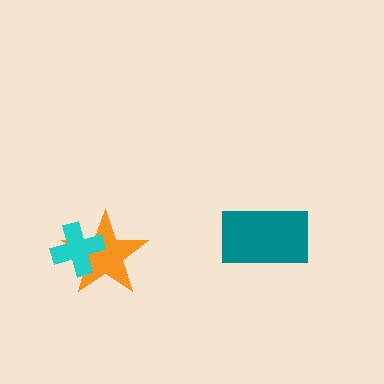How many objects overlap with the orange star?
1 object overlaps with the orange star.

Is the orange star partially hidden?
Yes, it is partially covered by another shape.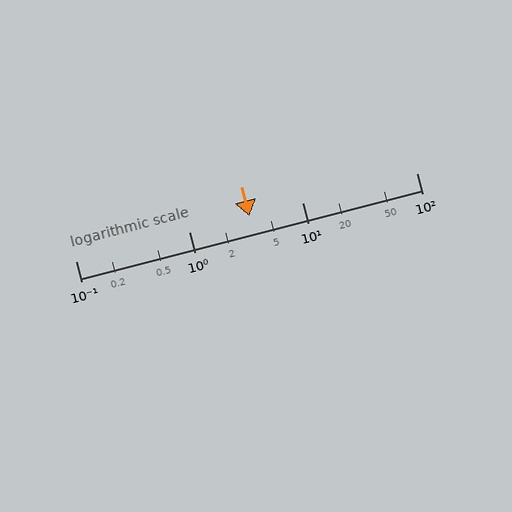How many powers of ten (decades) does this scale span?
The scale spans 3 decades, from 0.1 to 100.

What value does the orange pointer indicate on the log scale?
The pointer indicates approximately 3.4.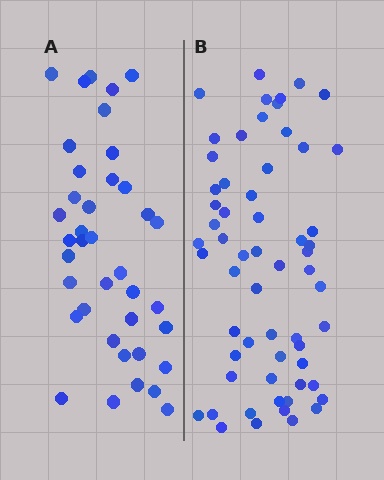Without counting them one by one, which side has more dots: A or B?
Region B (the right region) has more dots.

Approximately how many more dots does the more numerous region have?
Region B has approximately 20 more dots than region A.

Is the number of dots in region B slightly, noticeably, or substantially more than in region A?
Region B has substantially more. The ratio is roughly 1.5 to 1.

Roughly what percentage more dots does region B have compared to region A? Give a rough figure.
About 55% more.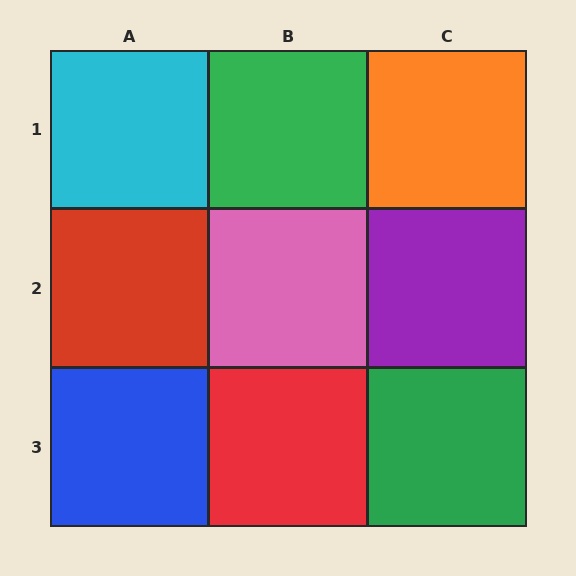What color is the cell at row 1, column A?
Cyan.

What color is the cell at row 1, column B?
Green.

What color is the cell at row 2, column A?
Red.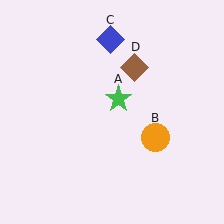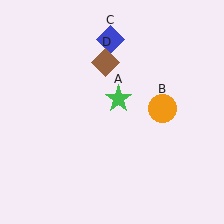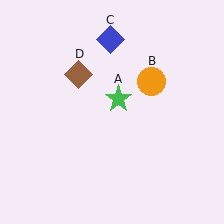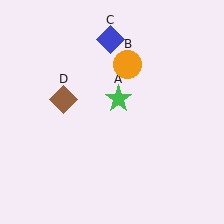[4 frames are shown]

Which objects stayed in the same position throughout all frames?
Green star (object A) and blue diamond (object C) remained stationary.